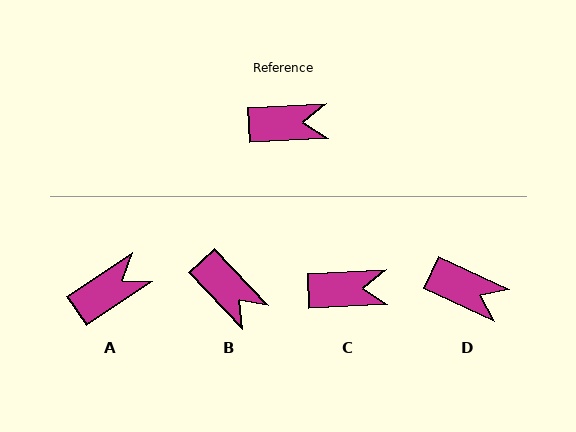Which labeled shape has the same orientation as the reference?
C.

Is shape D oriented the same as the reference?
No, it is off by about 28 degrees.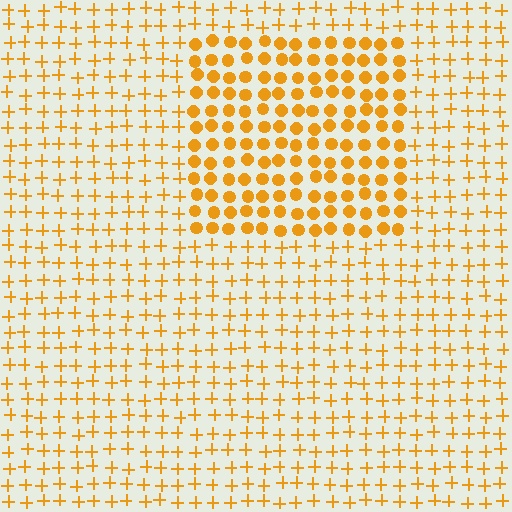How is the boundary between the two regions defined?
The boundary is defined by a change in element shape: circles inside vs. plus signs outside. All elements share the same color and spacing.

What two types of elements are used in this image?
The image uses circles inside the rectangle region and plus signs outside it.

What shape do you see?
I see a rectangle.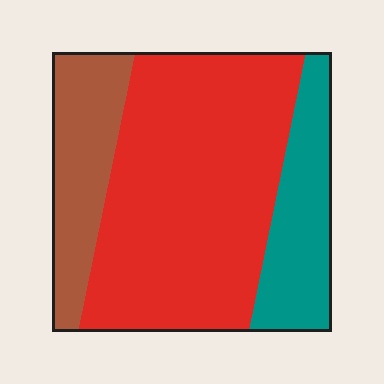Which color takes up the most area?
Red, at roughly 60%.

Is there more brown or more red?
Red.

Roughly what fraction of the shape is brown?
Brown takes up less than a quarter of the shape.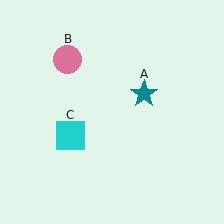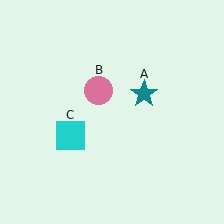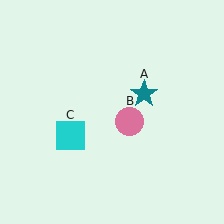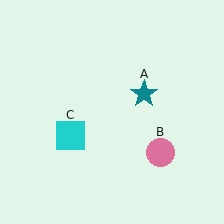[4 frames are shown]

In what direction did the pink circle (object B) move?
The pink circle (object B) moved down and to the right.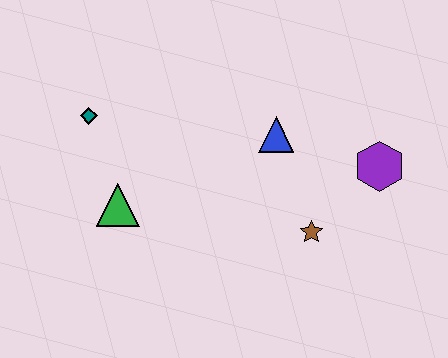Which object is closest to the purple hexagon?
The brown star is closest to the purple hexagon.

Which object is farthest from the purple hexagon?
The teal diamond is farthest from the purple hexagon.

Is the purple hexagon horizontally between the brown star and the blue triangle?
No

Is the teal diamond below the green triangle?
No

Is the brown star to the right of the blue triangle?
Yes